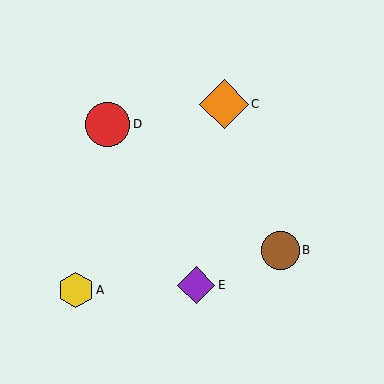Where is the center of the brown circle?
The center of the brown circle is at (280, 250).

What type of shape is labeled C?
Shape C is an orange diamond.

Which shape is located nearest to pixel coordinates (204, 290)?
The purple diamond (labeled E) at (196, 285) is nearest to that location.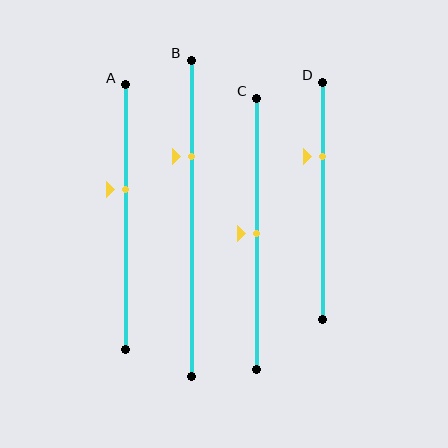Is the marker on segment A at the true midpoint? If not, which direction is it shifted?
No, the marker on segment A is shifted upward by about 11% of the segment length.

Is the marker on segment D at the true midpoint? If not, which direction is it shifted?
No, the marker on segment D is shifted upward by about 19% of the segment length.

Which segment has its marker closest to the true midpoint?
Segment C has its marker closest to the true midpoint.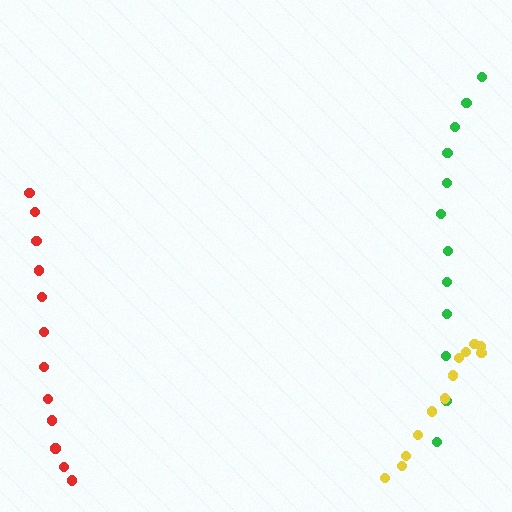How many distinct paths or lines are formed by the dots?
There are 3 distinct paths.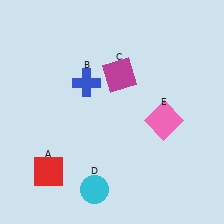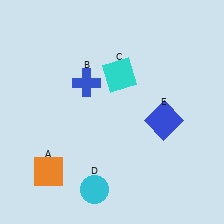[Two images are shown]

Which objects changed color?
A changed from red to orange. C changed from magenta to cyan. E changed from pink to blue.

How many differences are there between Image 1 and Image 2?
There are 3 differences between the two images.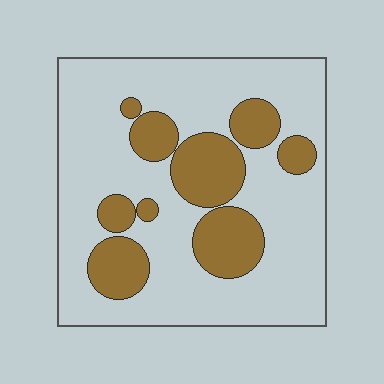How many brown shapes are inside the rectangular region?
9.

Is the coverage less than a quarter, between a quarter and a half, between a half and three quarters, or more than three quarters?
Between a quarter and a half.